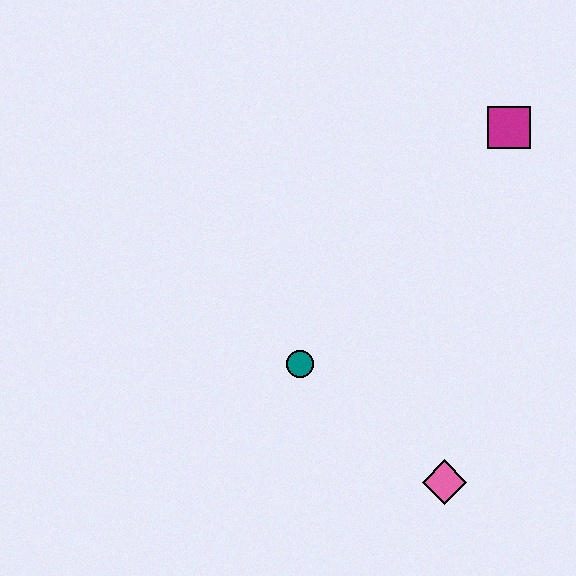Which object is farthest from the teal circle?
The magenta square is farthest from the teal circle.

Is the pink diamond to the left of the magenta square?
Yes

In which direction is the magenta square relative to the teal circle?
The magenta square is above the teal circle.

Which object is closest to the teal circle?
The pink diamond is closest to the teal circle.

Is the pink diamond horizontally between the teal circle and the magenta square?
Yes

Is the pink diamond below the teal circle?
Yes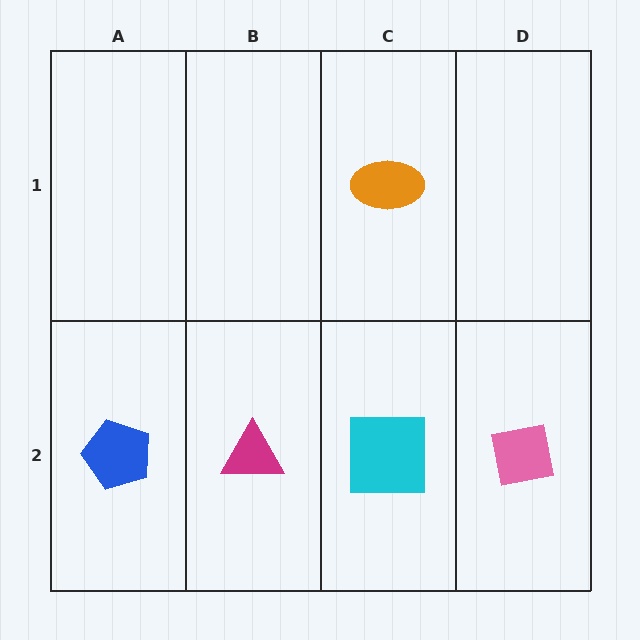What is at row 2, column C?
A cyan square.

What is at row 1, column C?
An orange ellipse.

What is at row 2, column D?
A pink square.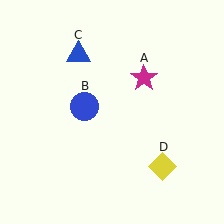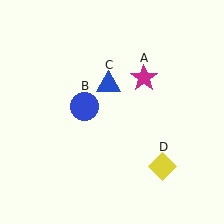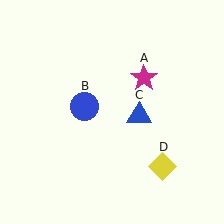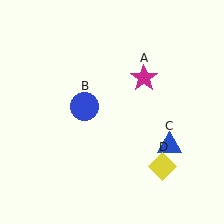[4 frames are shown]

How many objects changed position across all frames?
1 object changed position: blue triangle (object C).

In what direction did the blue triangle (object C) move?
The blue triangle (object C) moved down and to the right.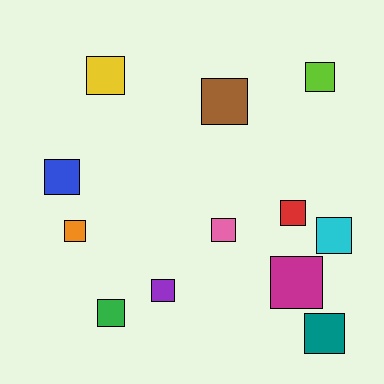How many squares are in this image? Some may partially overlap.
There are 12 squares.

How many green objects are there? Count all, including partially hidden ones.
There is 1 green object.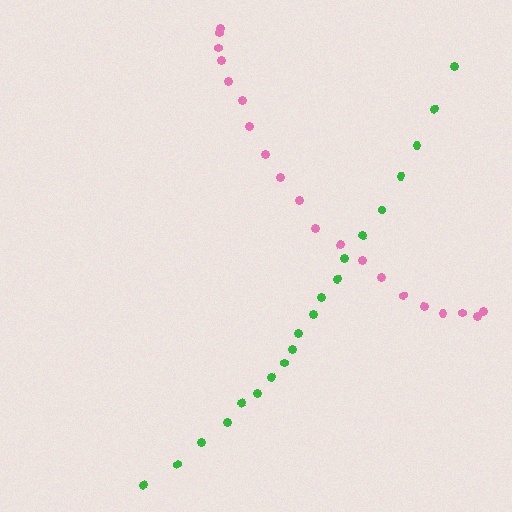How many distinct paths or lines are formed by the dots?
There are 2 distinct paths.